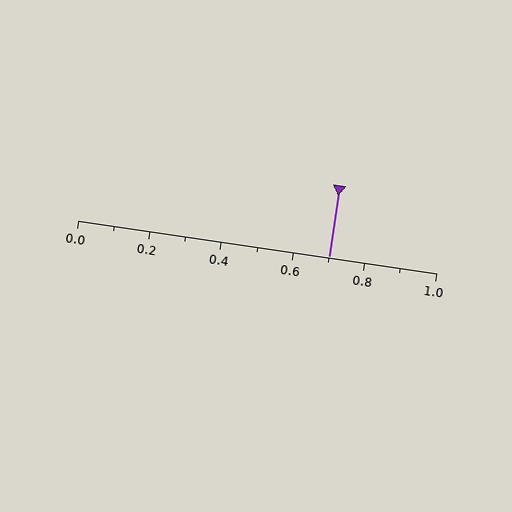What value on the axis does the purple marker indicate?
The marker indicates approximately 0.7.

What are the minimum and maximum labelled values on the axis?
The axis runs from 0.0 to 1.0.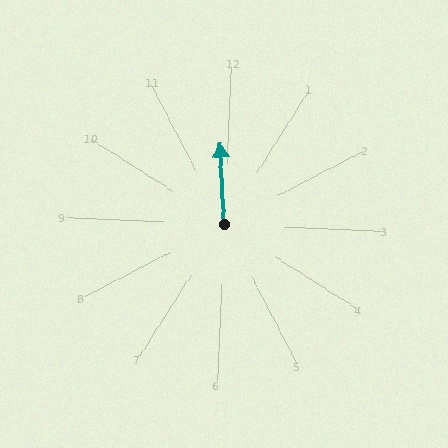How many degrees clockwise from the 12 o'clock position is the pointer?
Approximately 355 degrees.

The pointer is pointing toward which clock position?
Roughly 12 o'clock.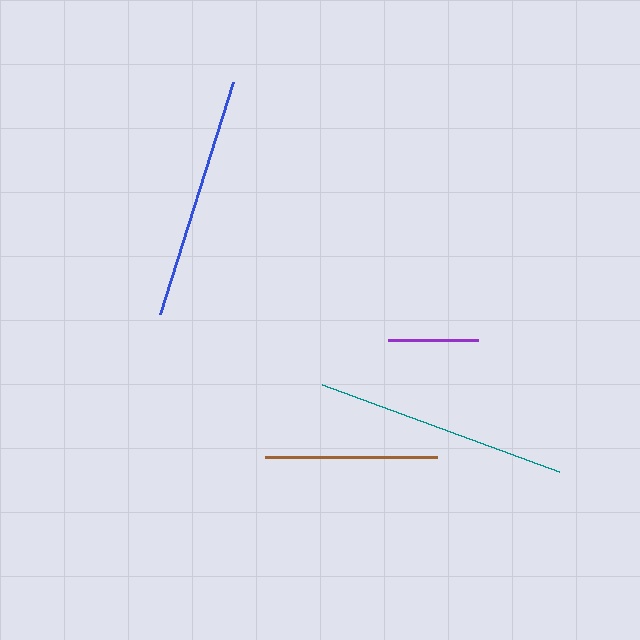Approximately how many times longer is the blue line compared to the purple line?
The blue line is approximately 2.7 times the length of the purple line.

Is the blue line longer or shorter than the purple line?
The blue line is longer than the purple line.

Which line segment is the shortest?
The purple line is the shortest at approximately 90 pixels.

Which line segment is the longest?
The teal line is the longest at approximately 253 pixels.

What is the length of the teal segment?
The teal segment is approximately 253 pixels long.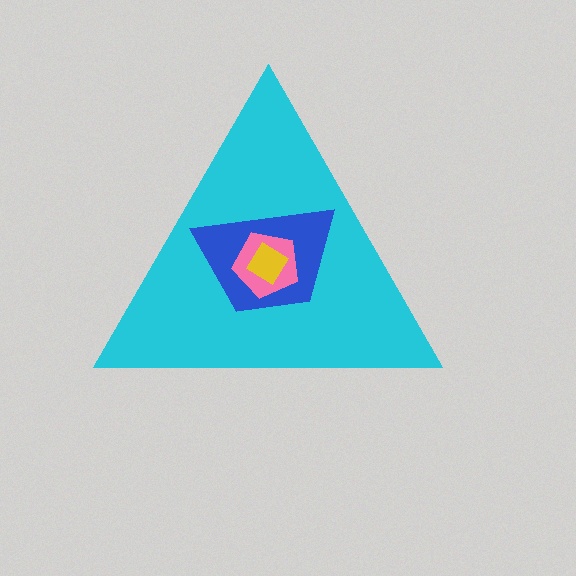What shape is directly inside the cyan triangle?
The blue trapezoid.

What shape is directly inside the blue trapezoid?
The pink pentagon.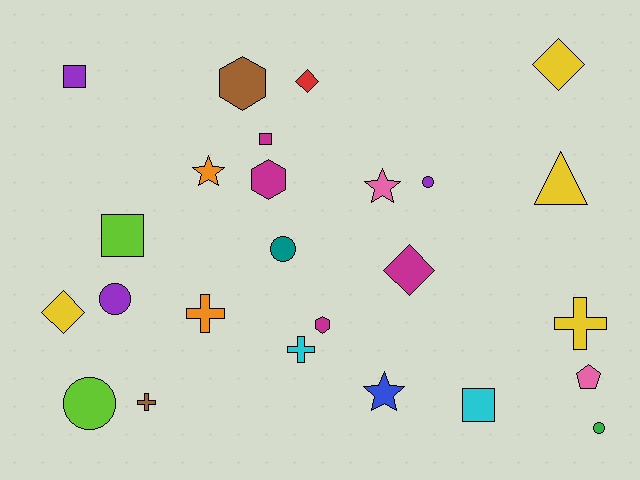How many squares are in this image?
There are 4 squares.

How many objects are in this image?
There are 25 objects.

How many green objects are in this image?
There is 1 green object.